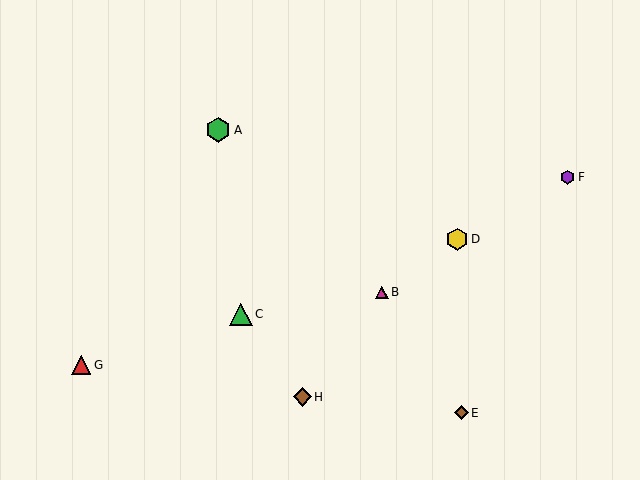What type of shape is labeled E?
Shape E is a brown diamond.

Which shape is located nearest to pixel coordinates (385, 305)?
The magenta triangle (labeled B) at (382, 292) is nearest to that location.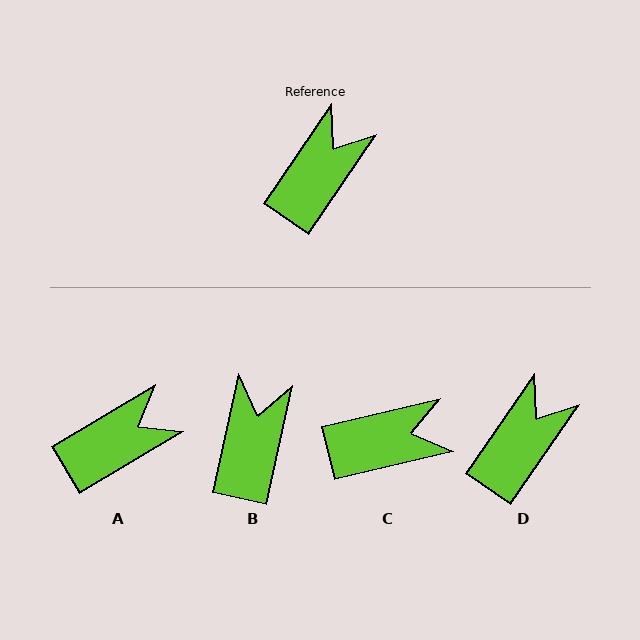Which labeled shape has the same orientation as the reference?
D.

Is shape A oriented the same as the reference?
No, it is off by about 25 degrees.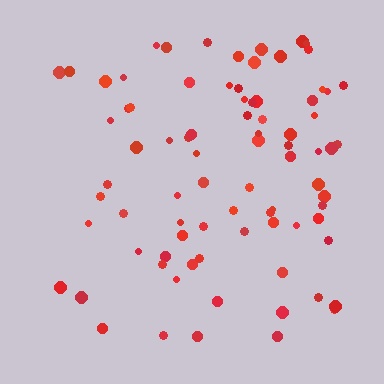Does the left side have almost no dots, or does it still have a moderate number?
Still a moderate number, just noticeably fewer than the right.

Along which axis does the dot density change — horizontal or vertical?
Horizontal.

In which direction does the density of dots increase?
From left to right, with the right side densest.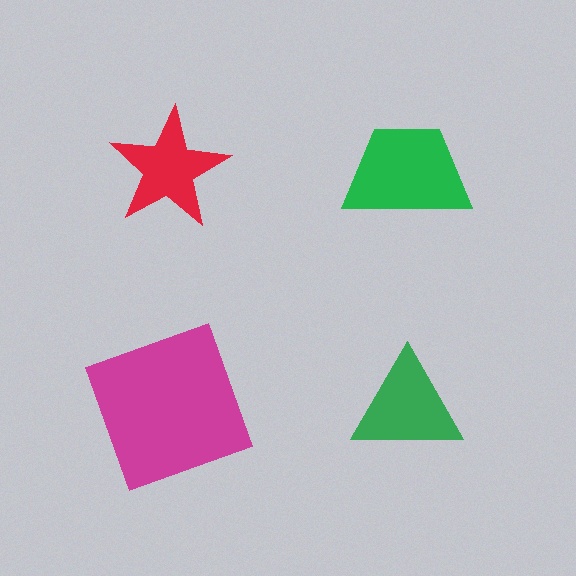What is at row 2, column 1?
A magenta square.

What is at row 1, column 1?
A red star.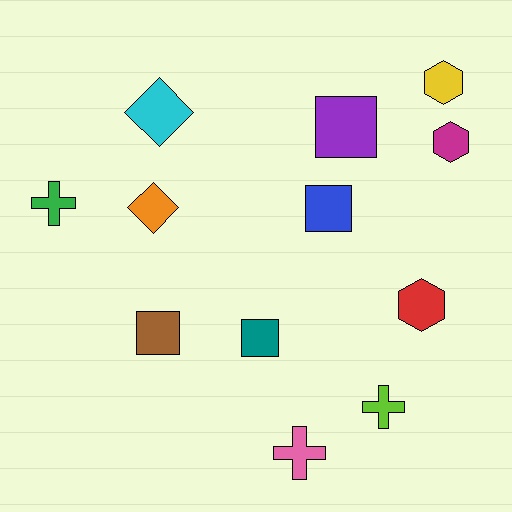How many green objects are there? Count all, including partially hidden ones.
There is 1 green object.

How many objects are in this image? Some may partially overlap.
There are 12 objects.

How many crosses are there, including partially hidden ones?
There are 3 crosses.